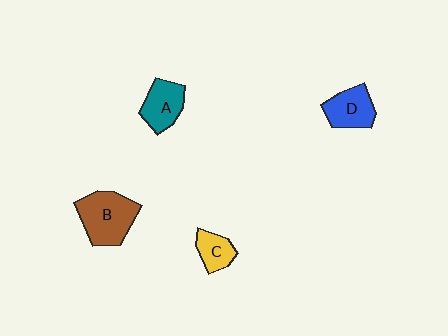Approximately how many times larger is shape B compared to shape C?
Approximately 2.1 times.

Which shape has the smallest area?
Shape C (yellow).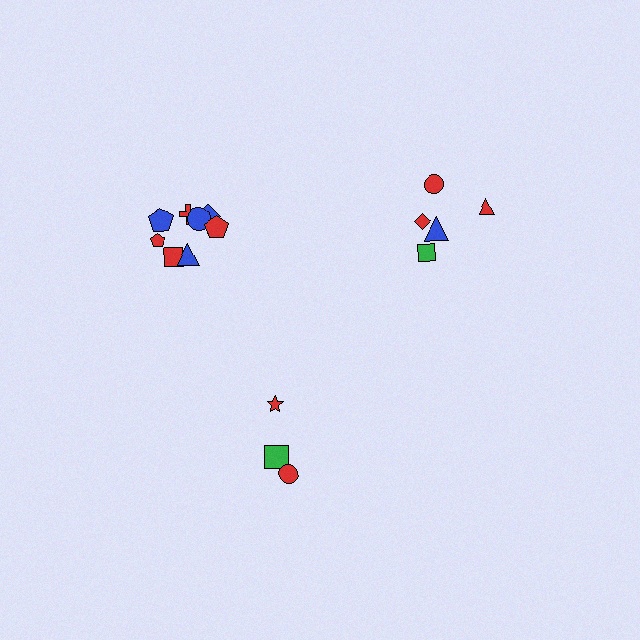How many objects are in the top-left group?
There are 8 objects.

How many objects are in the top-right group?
There are 5 objects.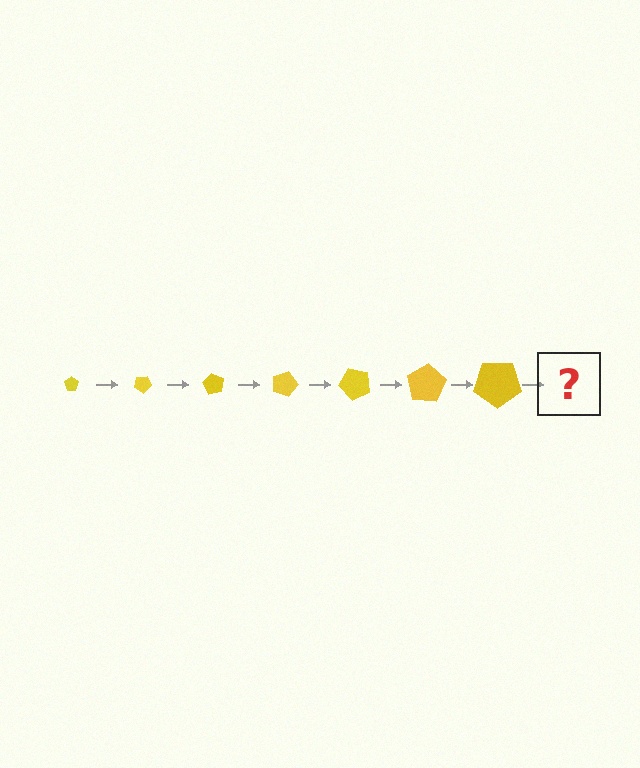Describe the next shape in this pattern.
It should be a pentagon, larger than the previous one and rotated 210 degrees from the start.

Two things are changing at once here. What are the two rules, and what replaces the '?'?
The two rules are that the pentagon grows larger each step and it rotates 30 degrees each step. The '?' should be a pentagon, larger than the previous one and rotated 210 degrees from the start.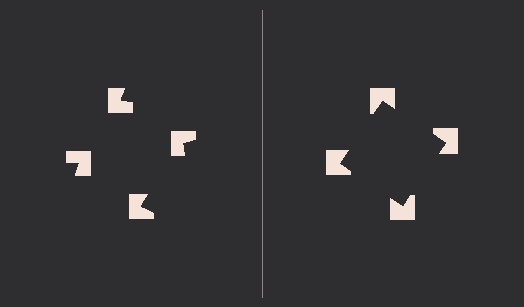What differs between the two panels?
The notched squares are positioned identically on both sides; only the wedge orientations differ. On the right they align to a square; on the left they are misaligned.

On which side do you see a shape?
An illusory square appears on the right side. On the left side the wedge cuts are rotated, so no coherent shape forms.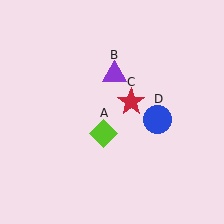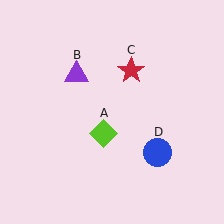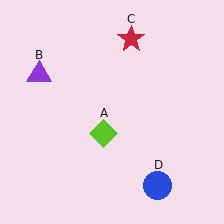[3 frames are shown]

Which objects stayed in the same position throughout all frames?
Lime diamond (object A) remained stationary.